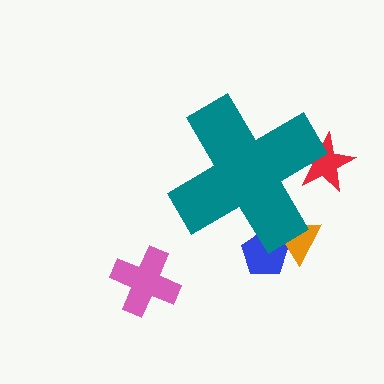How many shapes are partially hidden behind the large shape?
3 shapes are partially hidden.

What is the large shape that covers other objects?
A teal cross.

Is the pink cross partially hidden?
No, the pink cross is fully visible.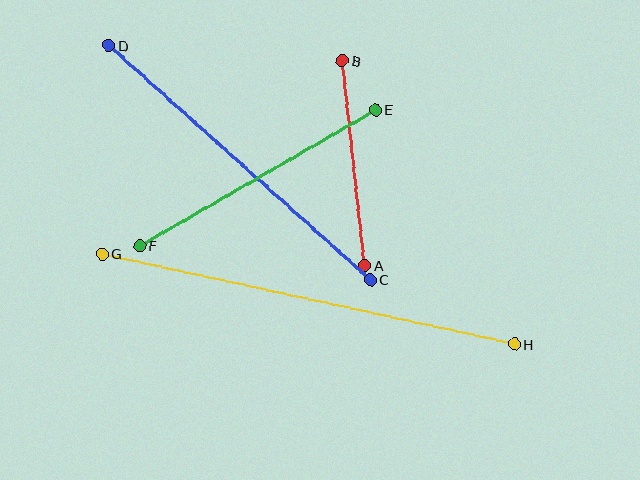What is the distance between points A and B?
The distance is approximately 206 pixels.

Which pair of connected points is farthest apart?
Points G and H are farthest apart.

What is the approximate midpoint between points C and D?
The midpoint is at approximately (240, 163) pixels.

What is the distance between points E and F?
The distance is approximately 272 pixels.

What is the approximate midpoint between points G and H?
The midpoint is at approximately (308, 299) pixels.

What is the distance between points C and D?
The distance is approximately 351 pixels.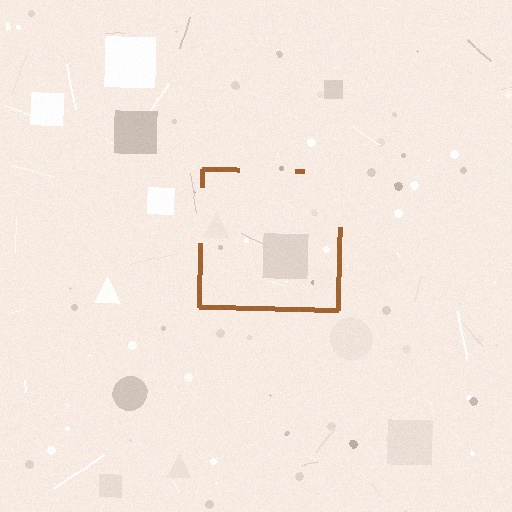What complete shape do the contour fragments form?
The contour fragments form a square.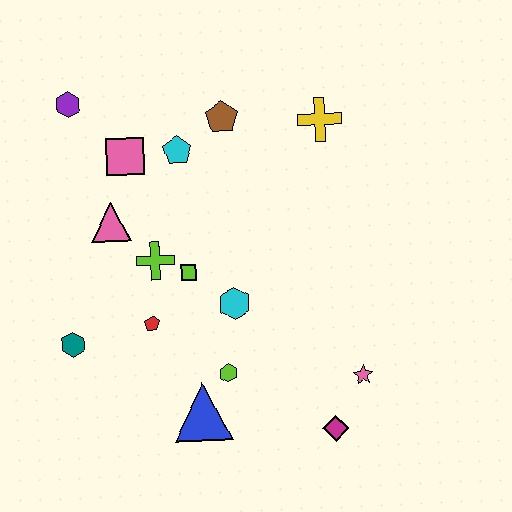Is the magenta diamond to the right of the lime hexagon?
Yes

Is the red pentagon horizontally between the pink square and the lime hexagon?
Yes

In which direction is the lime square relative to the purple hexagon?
The lime square is below the purple hexagon.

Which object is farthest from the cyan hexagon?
The purple hexagon is farthest from the cyan hexagon.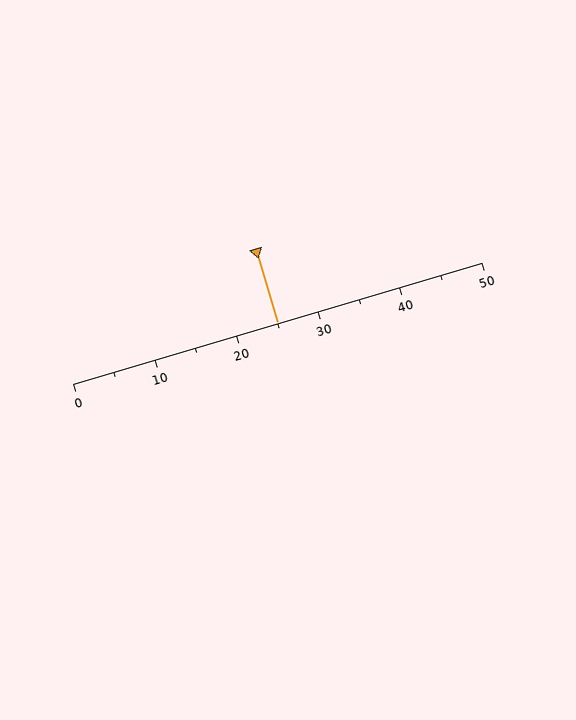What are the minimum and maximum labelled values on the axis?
The axis runs from 0 to 50.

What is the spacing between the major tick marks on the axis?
The major ticks are spaced 10 apart.